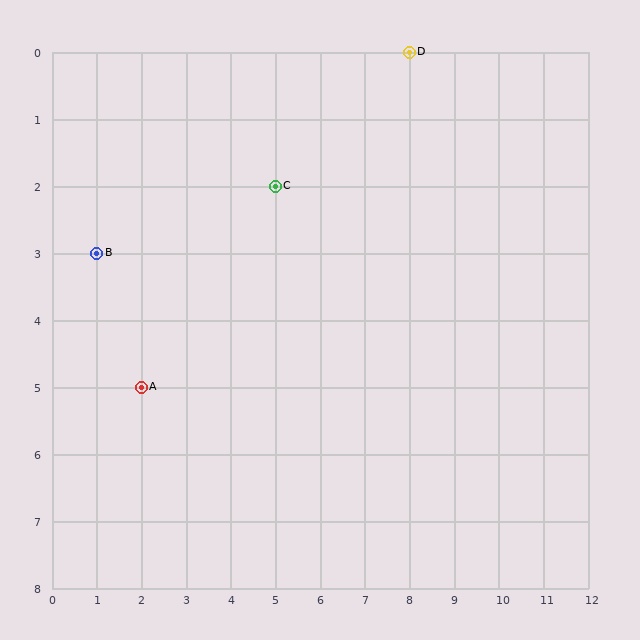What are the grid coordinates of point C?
Point C is at grid coordinates (5, 2).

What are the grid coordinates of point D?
Point D is at grid coordinates (8, 0).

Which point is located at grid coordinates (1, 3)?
Point B is at (1, 3).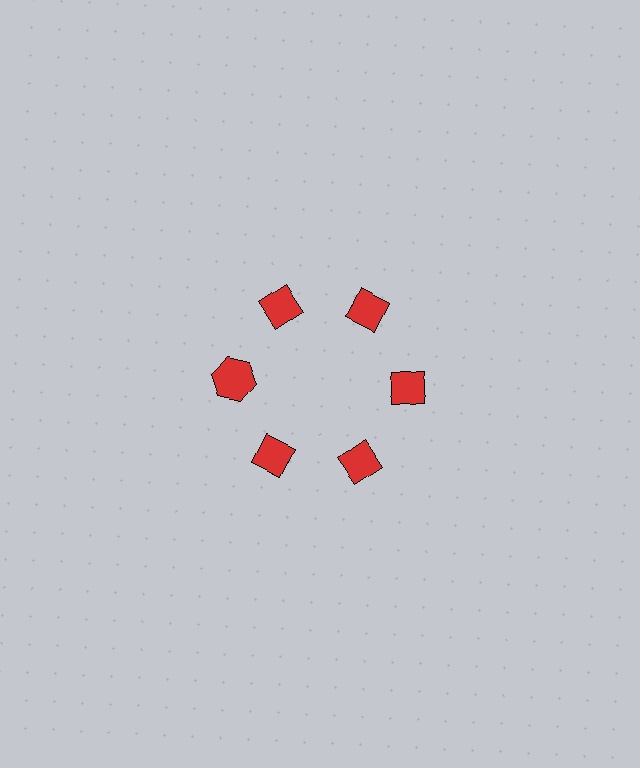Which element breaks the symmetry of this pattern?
The red hexagon at roughly the 9 o'clock position breaks the symmetry. All other shapes are red diamonds.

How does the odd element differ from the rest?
It has a different shape: hexagon instead of diamond.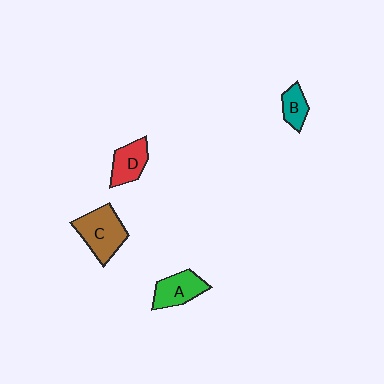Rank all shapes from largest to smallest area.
From largest to smallest: C (brown), A (green), D (red), B (teal).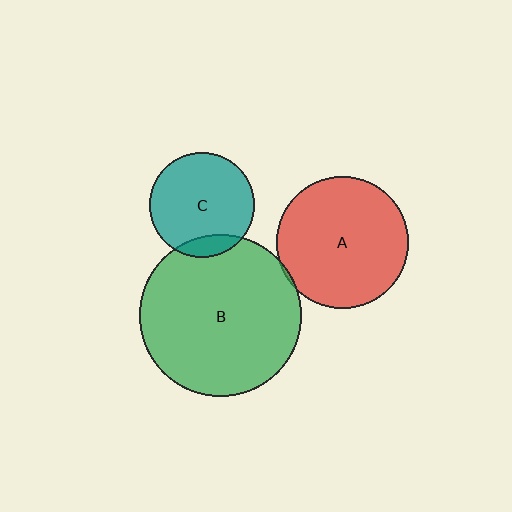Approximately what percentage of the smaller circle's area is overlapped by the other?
Approximately 5%.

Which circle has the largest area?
Circle B (green).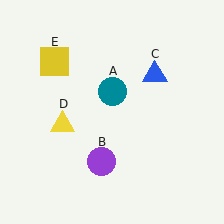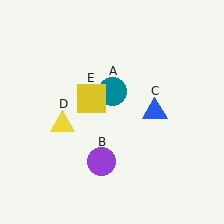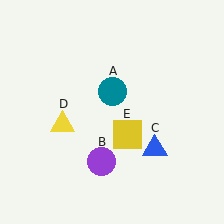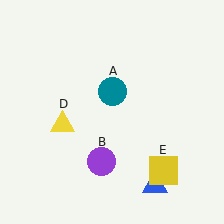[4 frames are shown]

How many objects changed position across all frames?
2 objects changed position: blue triangle (object C), yellow square (object E).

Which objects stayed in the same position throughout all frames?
Teal circle (object A) and purple circle (object B) and yellow triangle (object D) remained stationary.